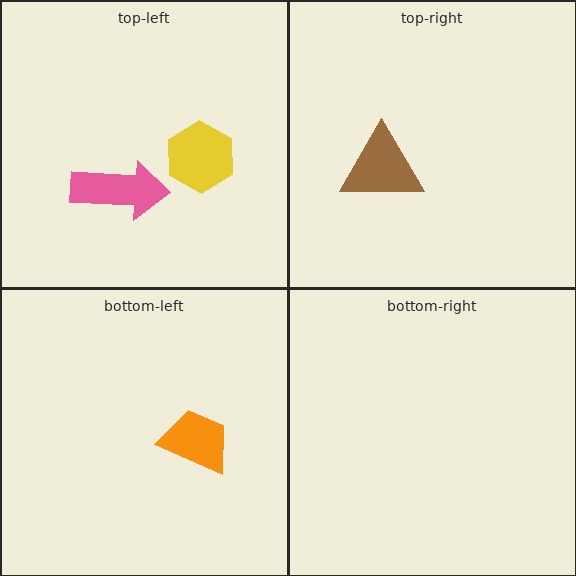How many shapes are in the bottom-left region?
1.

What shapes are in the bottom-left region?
The orange trapezoid.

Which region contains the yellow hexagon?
The top-left region.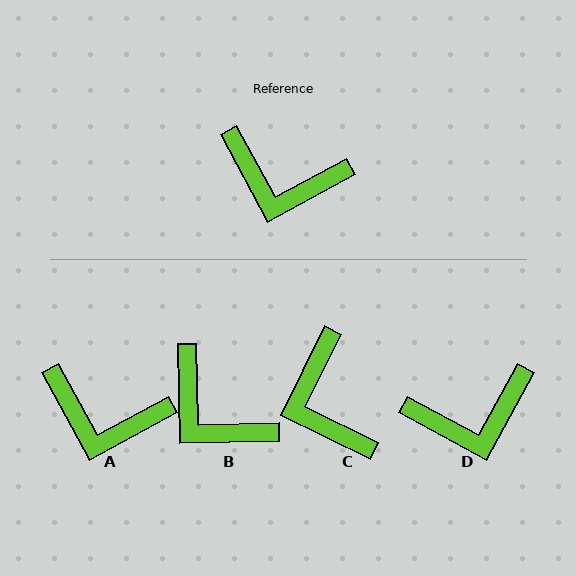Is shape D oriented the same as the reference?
No, it is off by about 33 degrees.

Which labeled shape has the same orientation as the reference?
A.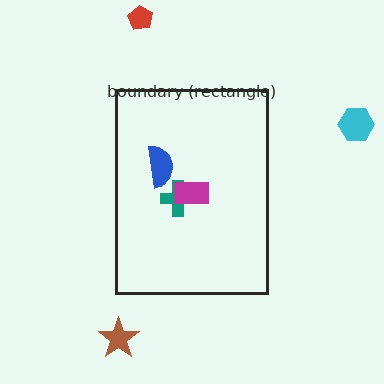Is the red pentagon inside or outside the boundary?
Outside.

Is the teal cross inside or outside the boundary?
Inside.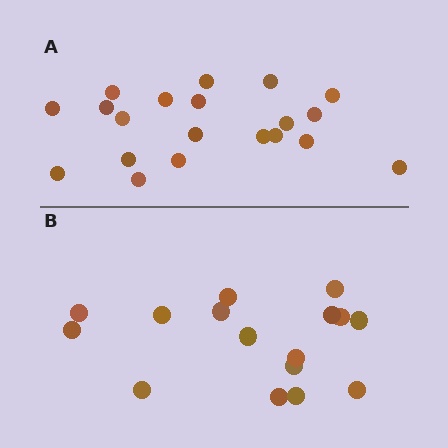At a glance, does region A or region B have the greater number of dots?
Region A (the top region) has more dots.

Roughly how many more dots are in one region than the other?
Region A has about 4 more dots than region B.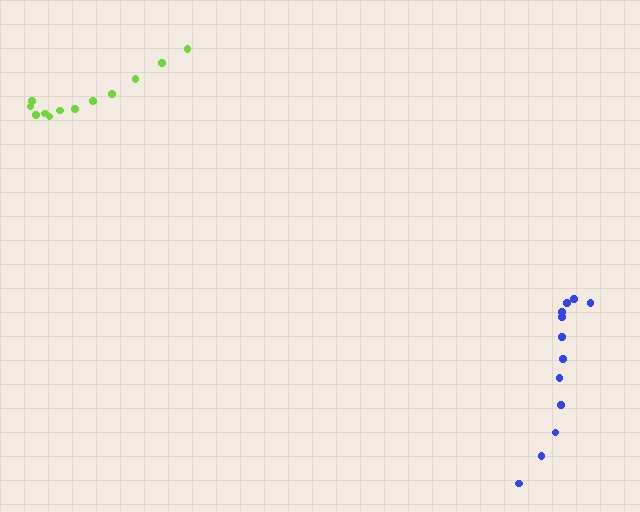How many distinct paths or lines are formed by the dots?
There are 2 distinct paths.